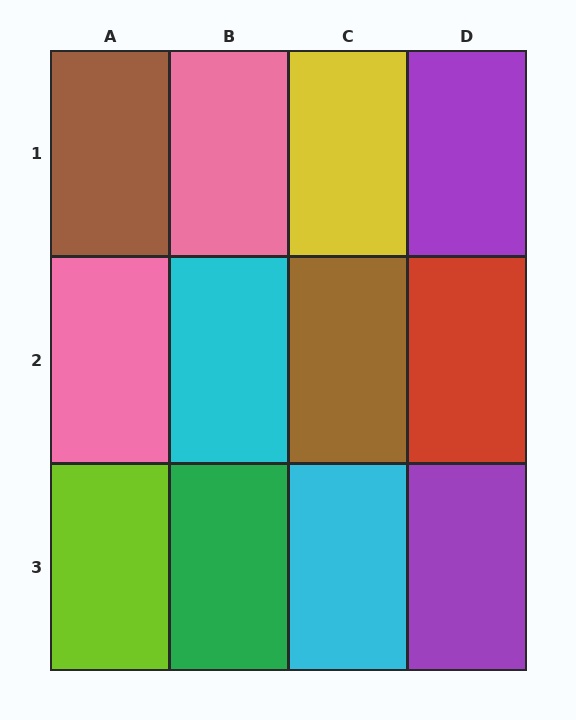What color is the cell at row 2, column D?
Red.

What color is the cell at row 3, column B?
Green.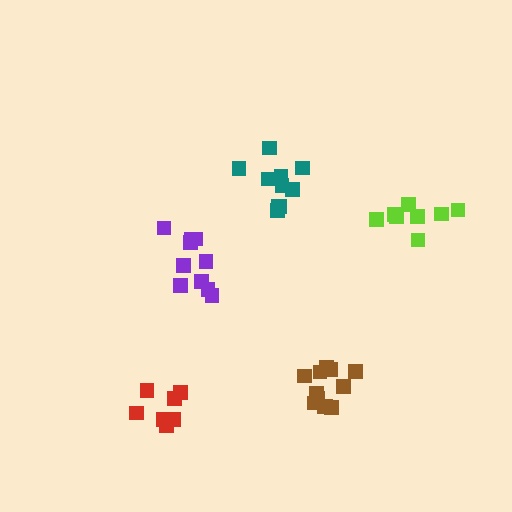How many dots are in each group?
Group 1: 8 dots, Group 2: 7 dots, Group 3: 10 dots, Group 4: 12 dots, Group 5: 10 dots (47 total).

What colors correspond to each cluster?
The clusters are colored: lime, red, teal, brown, purple.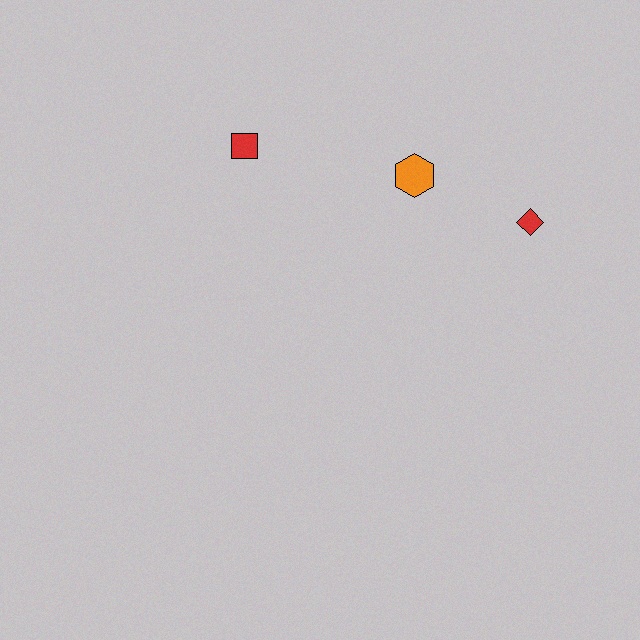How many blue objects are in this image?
There are no blue objects.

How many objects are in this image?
There are 3 objects.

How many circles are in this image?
There are no circles.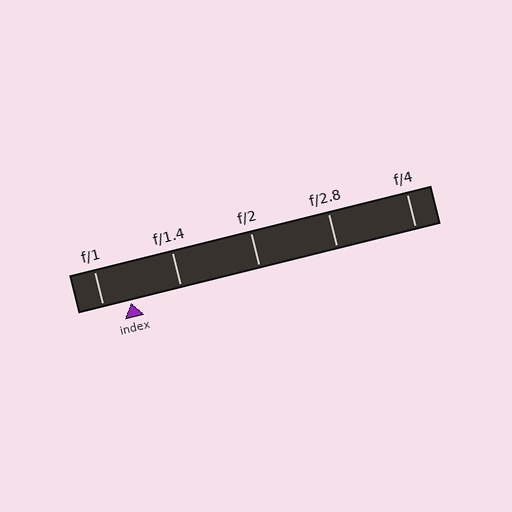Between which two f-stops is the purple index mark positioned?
The index mark is between f/1 and f/1.4.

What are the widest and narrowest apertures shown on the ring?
The widest aperture shown is f/1 and the narrowest is f/4.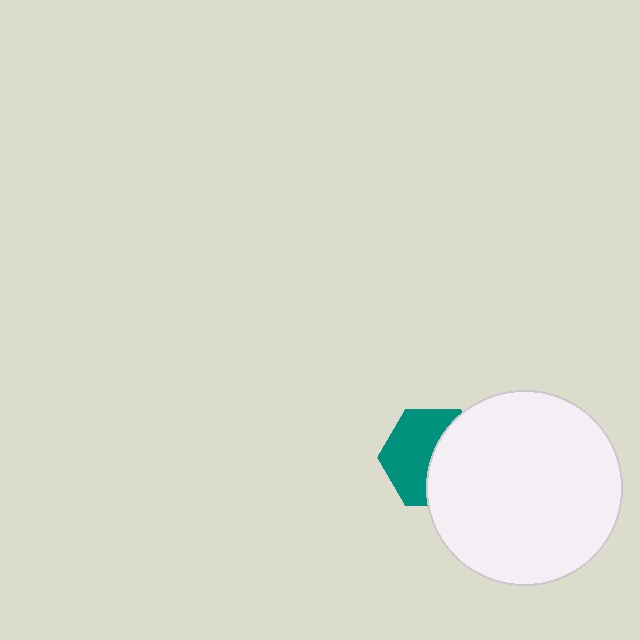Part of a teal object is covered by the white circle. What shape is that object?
It is a hexagon.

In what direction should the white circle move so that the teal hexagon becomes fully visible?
The white circle should move right. That is the shortest direction to clear the overlap and leave the teal hexagon fully visible.